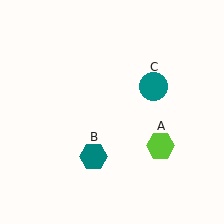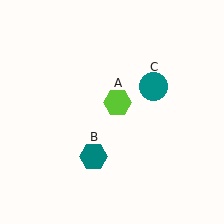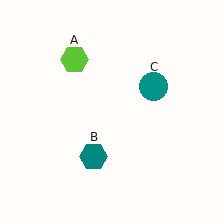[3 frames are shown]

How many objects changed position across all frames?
1 object changed position: lime hexagon (object A).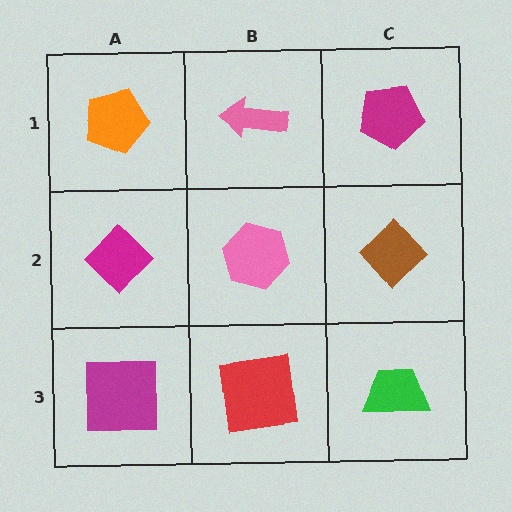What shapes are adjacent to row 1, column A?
A magenta diamond (row 2, column A), a pink arrow (row 1, column B).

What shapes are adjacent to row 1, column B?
A pink hexagon (row 2, column B), an orange pentagon (row 1, column A), a magenta pentagon (row 1, column C).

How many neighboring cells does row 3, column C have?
2.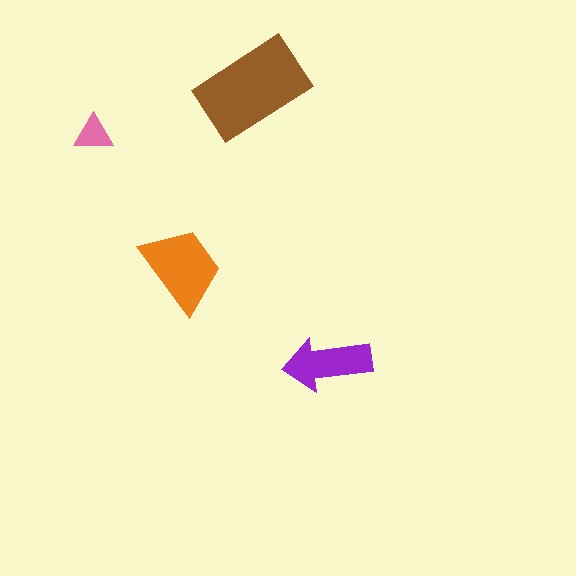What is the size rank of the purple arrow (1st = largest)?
3rd.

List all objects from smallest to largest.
The pink triangle, the purple arrow, the orange trapezoid, the brown rectangle.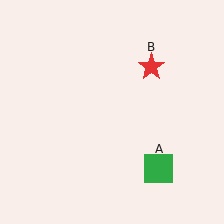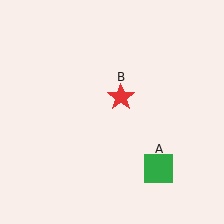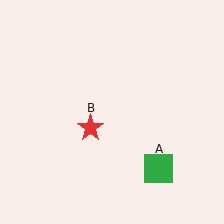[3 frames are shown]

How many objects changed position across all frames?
1 object changed position: red star (object B).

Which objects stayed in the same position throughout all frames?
Green square (object A) remained stationary.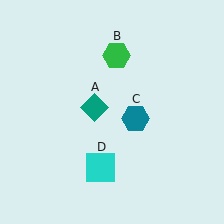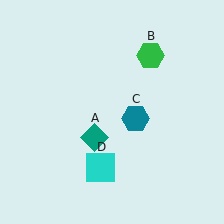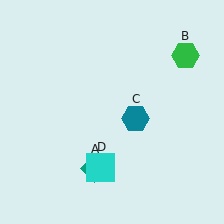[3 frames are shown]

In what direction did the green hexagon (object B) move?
The green hexagon (object B) moved right.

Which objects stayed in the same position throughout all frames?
Teal hexagon (object C) and cyan square (object D) remained stationary.